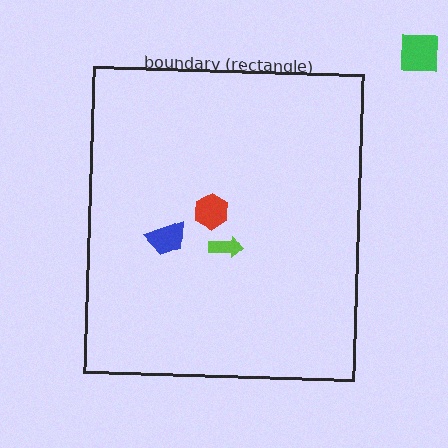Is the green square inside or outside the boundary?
Outside.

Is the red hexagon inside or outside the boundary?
Inside.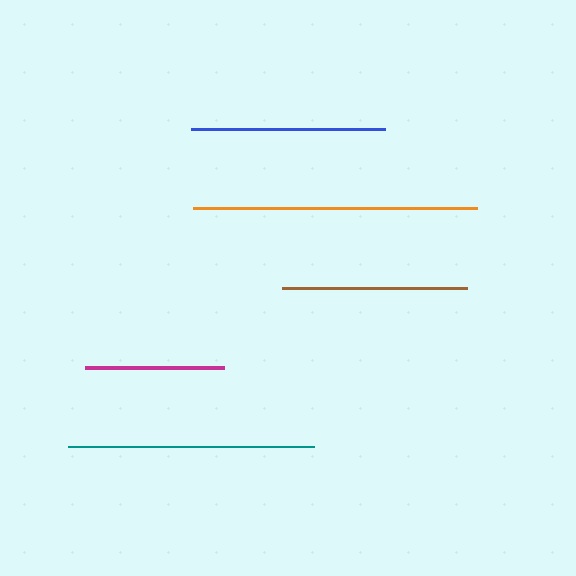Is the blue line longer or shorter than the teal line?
The teal line is longer than the blue line.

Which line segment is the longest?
The orange line is the longest at approximately 284 pixels.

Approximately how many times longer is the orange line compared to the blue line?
The orange line is approximately 1.5 times the length of the blue line.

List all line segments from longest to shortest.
From longest to shortest: orange, teal, blue, brown, magenta.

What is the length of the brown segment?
The brown segment is approximately 186 pixels long.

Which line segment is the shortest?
The magenta line is the shortest at approximately 138 pixels.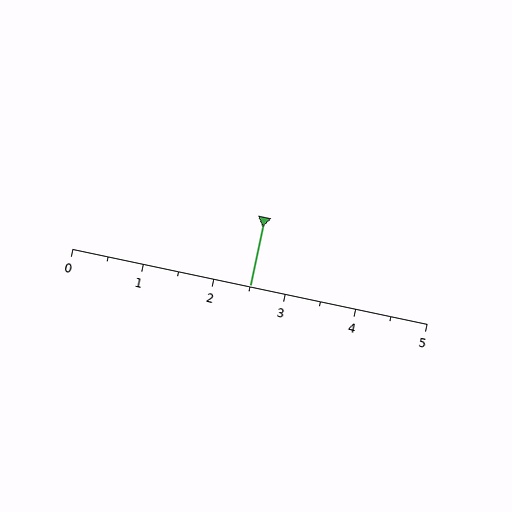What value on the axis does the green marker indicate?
The marker indicates approximately 2.5.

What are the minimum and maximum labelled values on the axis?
The axis runs from 0 to 5.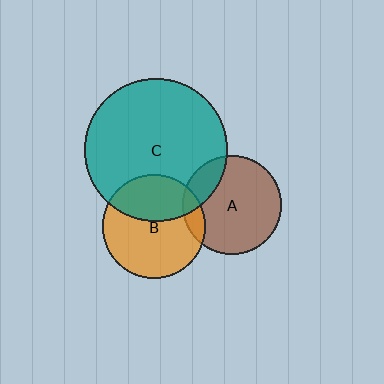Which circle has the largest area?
Circle C (teal).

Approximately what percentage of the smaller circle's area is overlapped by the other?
Approximately 20%.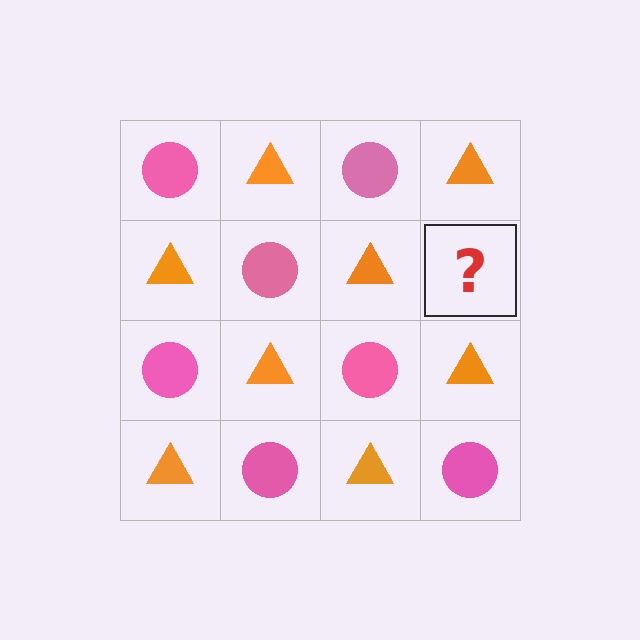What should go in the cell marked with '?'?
The missing cell should contain a pink circle.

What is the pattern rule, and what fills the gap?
The rule is that it alternates pink circle and orange triangle in a checkerboard pattern. The gap should be filled with a pink circle.